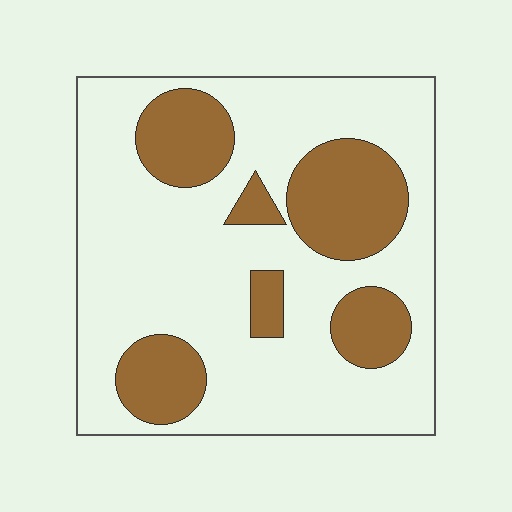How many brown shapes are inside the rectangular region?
6.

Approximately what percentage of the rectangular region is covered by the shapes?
Approximately 30%.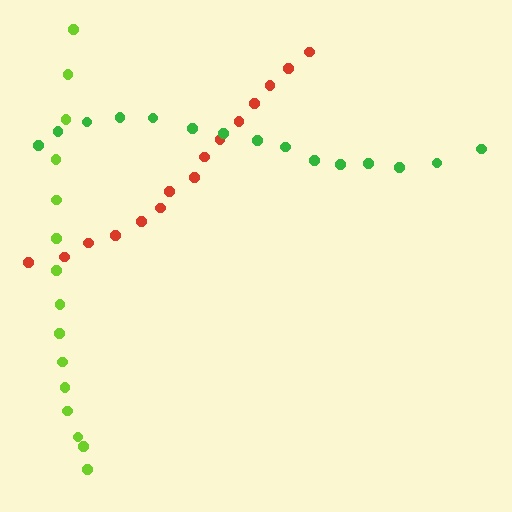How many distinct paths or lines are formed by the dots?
There are 3 distinct paths.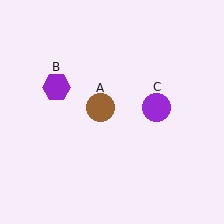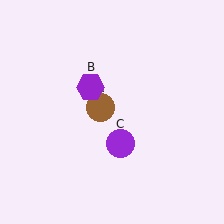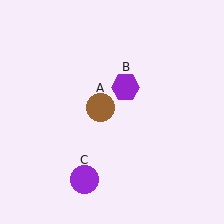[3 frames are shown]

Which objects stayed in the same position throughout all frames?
Brown circle (object A) remained stationary.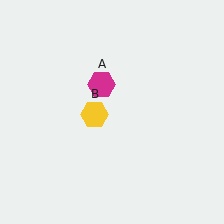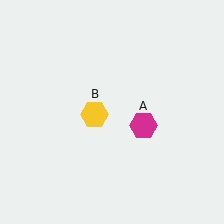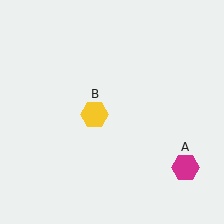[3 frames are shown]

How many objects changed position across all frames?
1 object changed position: magenta hexagon (object A).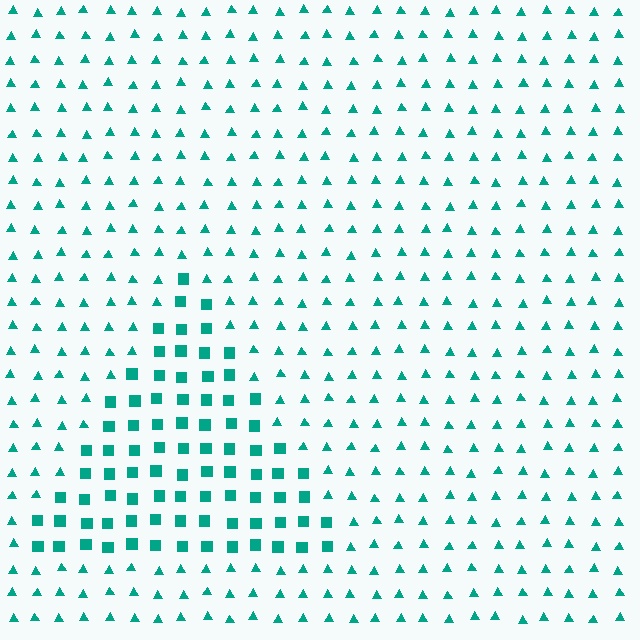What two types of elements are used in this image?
The image uses squares inside the triangle region and triangles outside it.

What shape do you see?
I see a triangle.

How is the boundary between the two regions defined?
The boundary is defined by a change in element shape: squares inside vs. triangles outside. All elements share the same color and spacing.